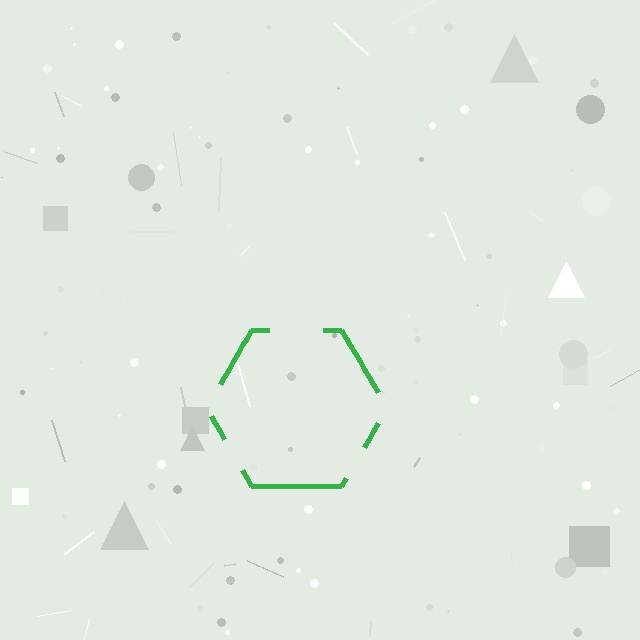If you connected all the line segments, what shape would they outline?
They would outline a hexagon.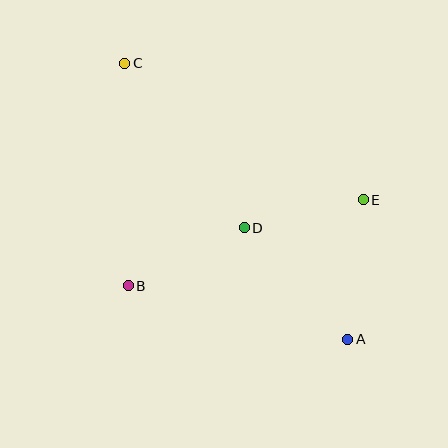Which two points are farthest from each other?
Points A and C are farthest from each other.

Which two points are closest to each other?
Points D and E are closest to each other.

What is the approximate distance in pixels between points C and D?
The distance between C and D is approximately 203 pixels.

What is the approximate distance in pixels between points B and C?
The distance between B and C is approximately 222 pixels.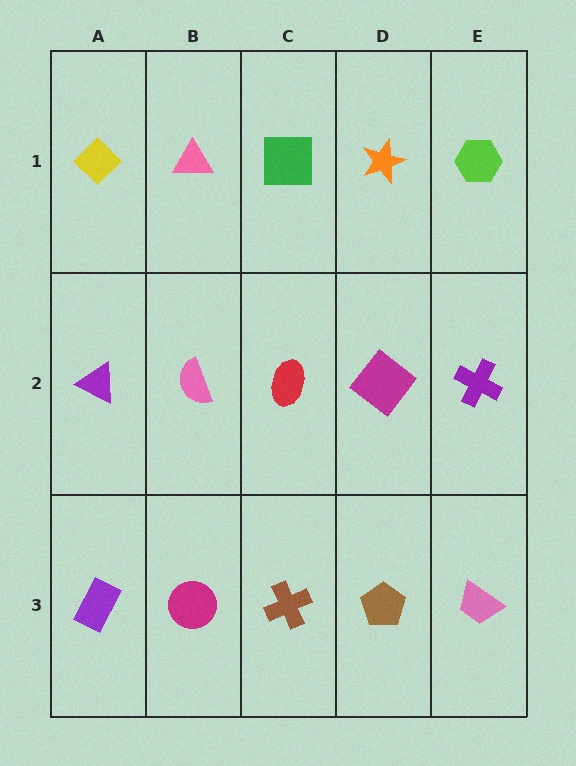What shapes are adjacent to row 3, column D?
A magenta diamond (row 2, column D), a brown cross (row 3, column C), a pink trapezoid (row 3, column E).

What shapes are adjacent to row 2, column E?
A lime hexagon (row 1, column E), a pink trapezoid (row 3, column E), a magenta diamond (row 2, column D).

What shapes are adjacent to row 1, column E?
A purple cross (row 2, column E), an orange star (row 1, column D).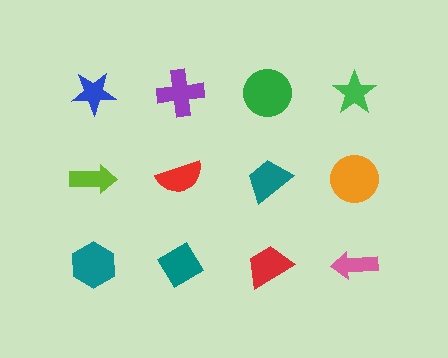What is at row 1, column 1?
A blue star.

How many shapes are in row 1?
4 shapes.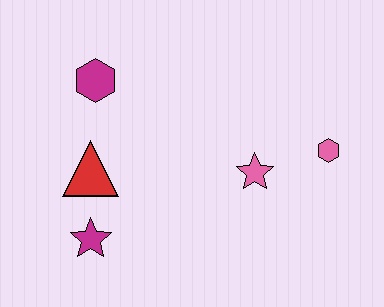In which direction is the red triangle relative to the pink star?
The red triangle is to the left of the pink star.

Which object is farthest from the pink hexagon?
The magenta star is farthest from the pink hexagon.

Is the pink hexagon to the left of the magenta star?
No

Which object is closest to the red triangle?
The magenta star is closest to the red triangle.